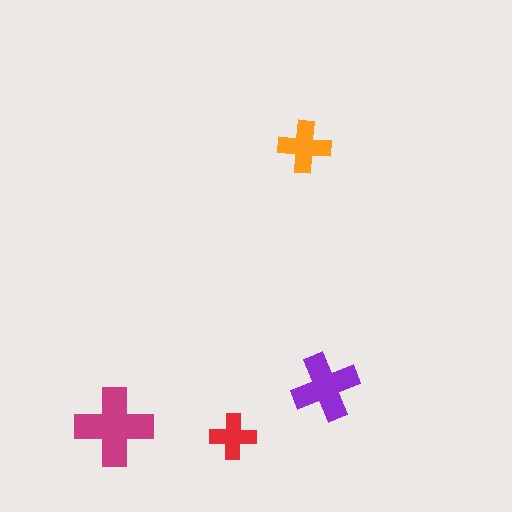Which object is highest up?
The orange cross is topmost.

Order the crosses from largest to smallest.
the magenta one, the purple one, the orange one, the red one.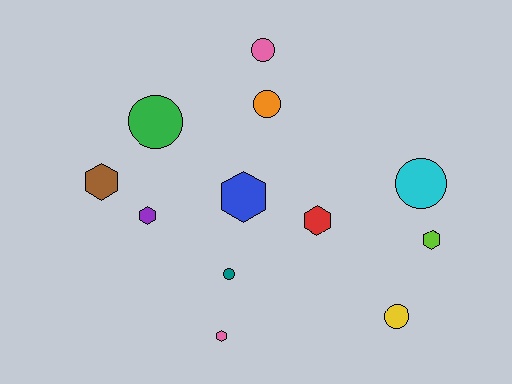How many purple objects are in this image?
There is 1 purple object.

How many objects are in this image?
There are 12 objects.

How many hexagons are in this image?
There are 6 hexagons.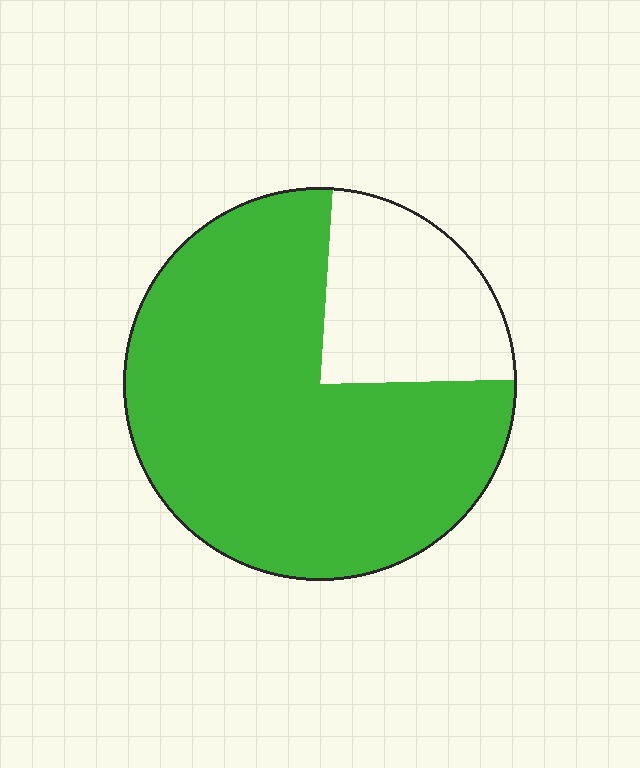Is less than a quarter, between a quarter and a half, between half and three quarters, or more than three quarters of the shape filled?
More than three quarters.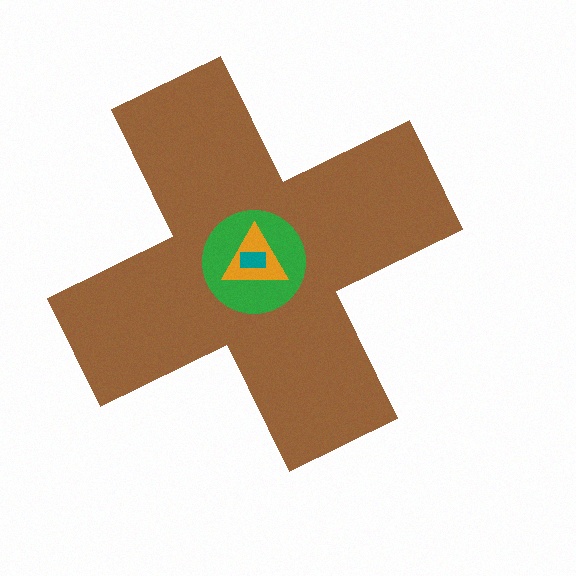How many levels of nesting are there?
4.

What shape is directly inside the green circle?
The orange triangle.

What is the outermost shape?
The brown cross.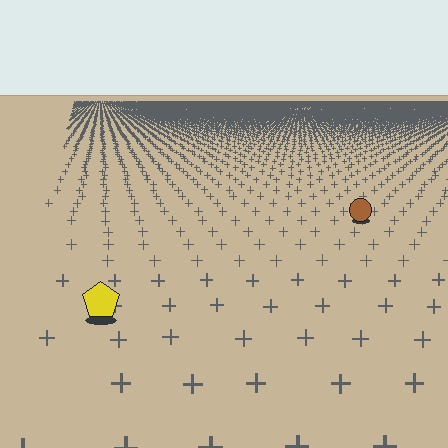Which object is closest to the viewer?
The yellow pentagon is closest. The texture marks near it are larger and more spread out.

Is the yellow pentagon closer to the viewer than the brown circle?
Yes. The yellow pentagon is closer — you can tell from the texture gradient: the ground texture is coarser near it.